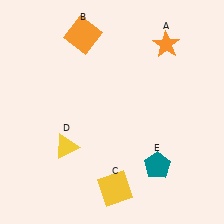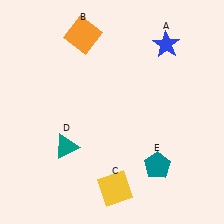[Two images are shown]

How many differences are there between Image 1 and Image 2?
There are 2 differences between the two images.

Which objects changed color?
A changed from orange to blue. D changed from yellow to teal.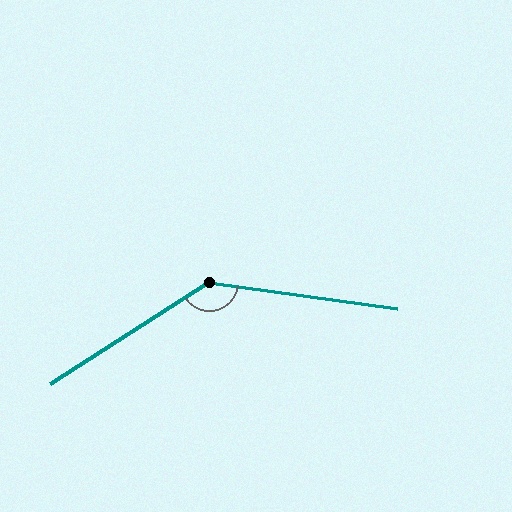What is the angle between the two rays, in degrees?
Approximately 139 degrees.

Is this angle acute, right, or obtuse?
It is obtuse.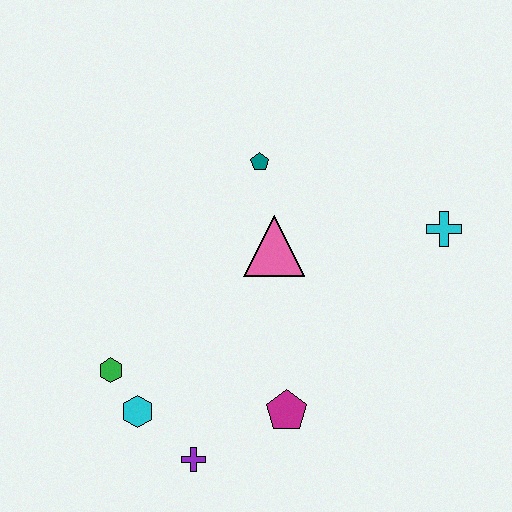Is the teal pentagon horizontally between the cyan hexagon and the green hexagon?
No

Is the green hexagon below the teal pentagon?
Yes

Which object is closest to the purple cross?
The cyan hexagon is closest to the purple cross.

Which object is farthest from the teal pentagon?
The purple cross is farthest from the teal pentagon.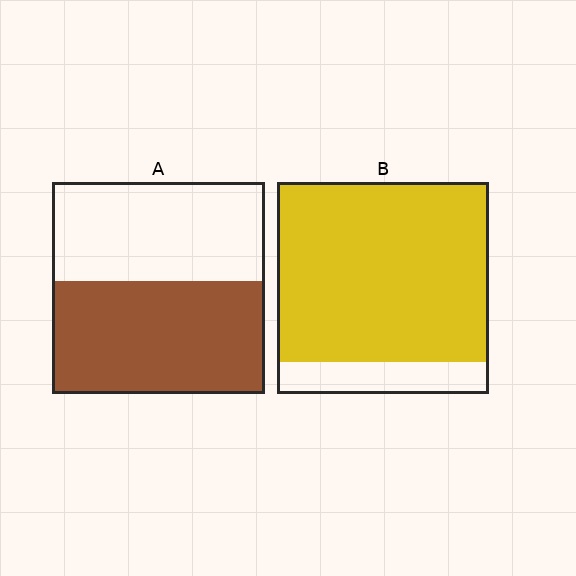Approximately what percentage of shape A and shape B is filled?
A is approximately 55% and B is approximately 85%.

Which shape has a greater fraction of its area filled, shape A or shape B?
Shape B.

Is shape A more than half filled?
Roughly half.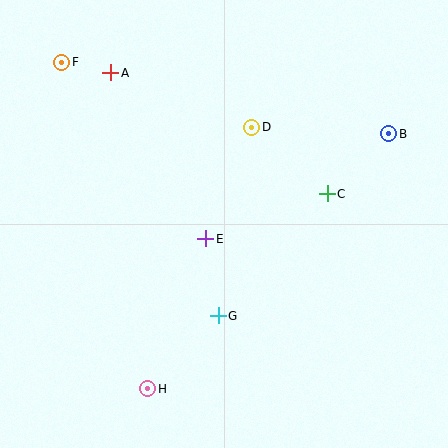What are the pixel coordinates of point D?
Point D is at (252, 127).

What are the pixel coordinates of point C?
Point C is at (327, 194).